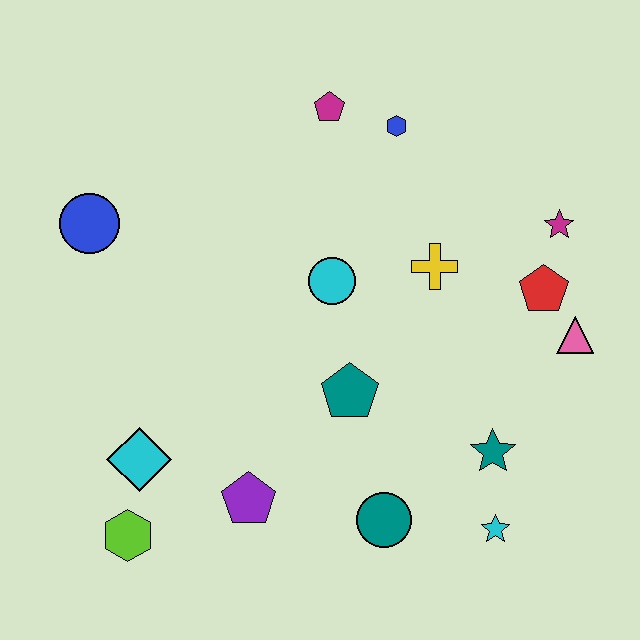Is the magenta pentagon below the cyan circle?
No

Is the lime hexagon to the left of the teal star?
Yes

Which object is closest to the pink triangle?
The red pentagon is closest to the pink triangle.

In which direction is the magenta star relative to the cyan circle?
The magenta star is to the right of the cyan circle.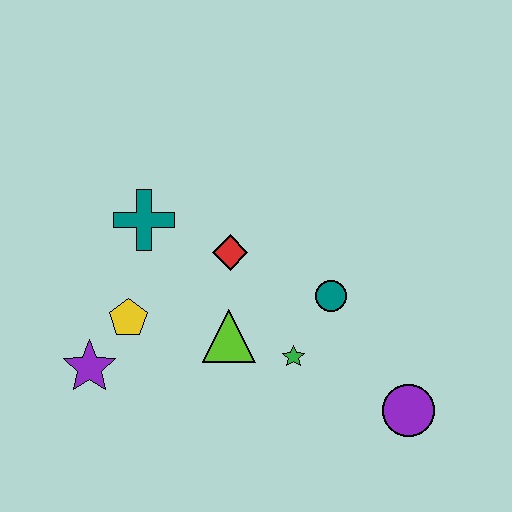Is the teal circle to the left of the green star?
No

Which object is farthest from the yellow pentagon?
The purple circle is farthest from the yellow pentagon.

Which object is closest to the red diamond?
The lime triangle is closest to the red diamond.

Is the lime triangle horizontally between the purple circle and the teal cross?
Yes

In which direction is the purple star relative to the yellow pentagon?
The purple star is below the yellow pentagon.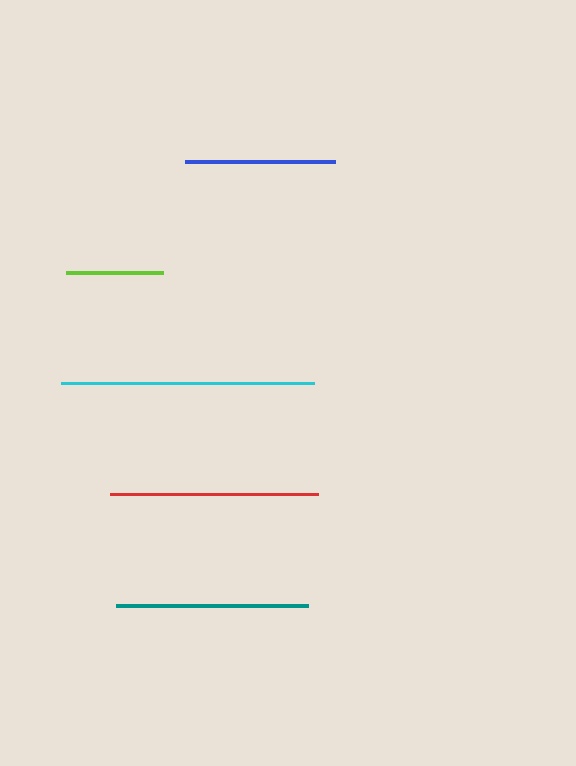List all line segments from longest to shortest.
From longest to shortest: cyan, red, teal, blue, lime.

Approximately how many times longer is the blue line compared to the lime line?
The blue line is approximately 1.5 times the length of the lime line.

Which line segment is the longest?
The cyan line is the longest at approximately 253 pixels.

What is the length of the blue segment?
The blue segment is approximately 150 pixels long.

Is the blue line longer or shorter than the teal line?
The teal line is longer than the blue line.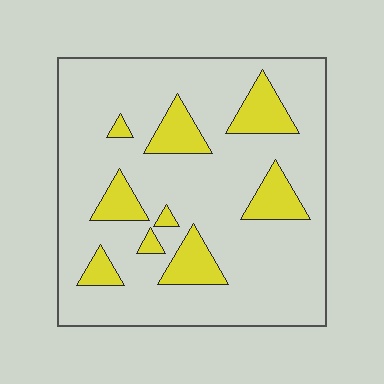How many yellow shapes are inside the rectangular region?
9.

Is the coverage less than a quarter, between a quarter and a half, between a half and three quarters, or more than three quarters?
Less than a quarter.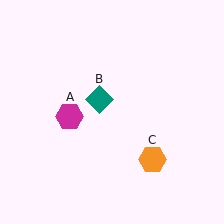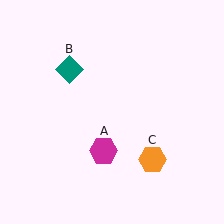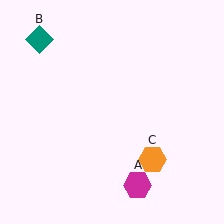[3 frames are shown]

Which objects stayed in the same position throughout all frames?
Orange hexagon (object C) remained stationary.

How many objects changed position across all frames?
2 objects changed position: magenta hexagon (object A), teal diamond (object B).